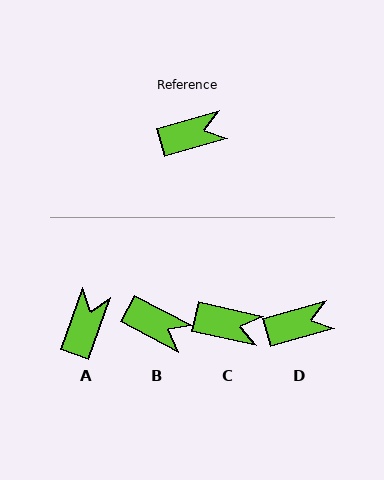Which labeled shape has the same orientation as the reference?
D.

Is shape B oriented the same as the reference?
No, it is off by about 44 degrees.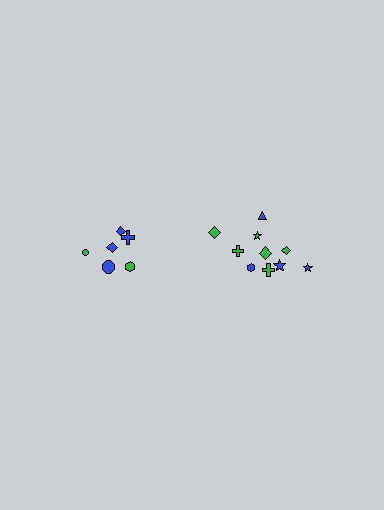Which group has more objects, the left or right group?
The right group.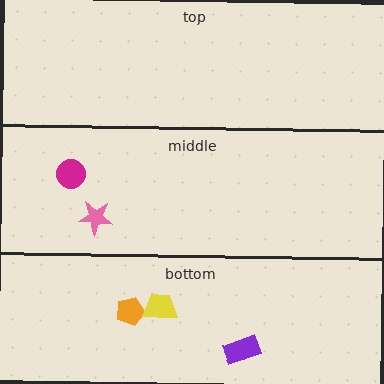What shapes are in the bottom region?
The orange pentagon, the yellow trapezoid, the purple rectangle.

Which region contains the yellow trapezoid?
The bottom region.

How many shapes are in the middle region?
2.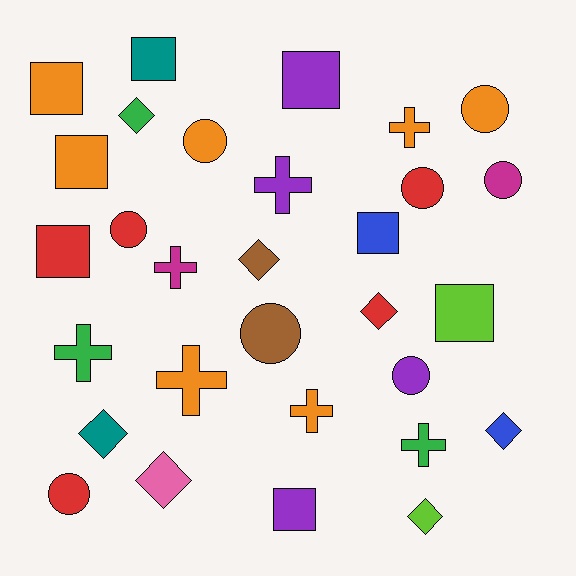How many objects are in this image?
There are 30 objects.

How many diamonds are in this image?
There are 7 diamonds.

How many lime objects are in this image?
There are 2 lime objects.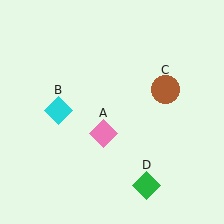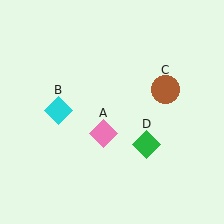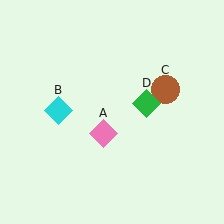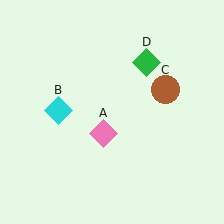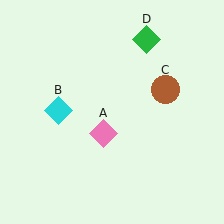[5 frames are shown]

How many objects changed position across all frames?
1 object changed position: green diamond (object D).